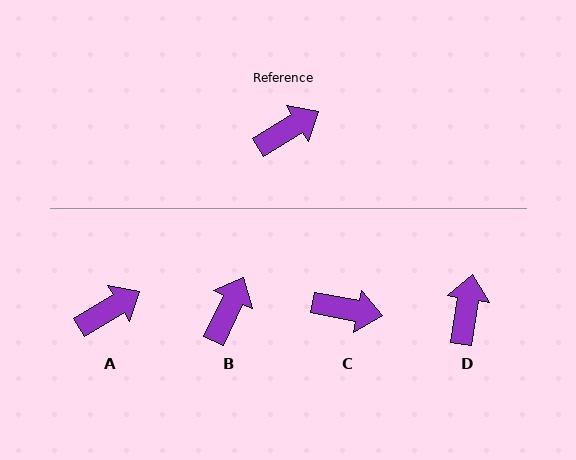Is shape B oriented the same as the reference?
No, it is off by about 34 degrees.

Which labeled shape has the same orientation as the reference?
A.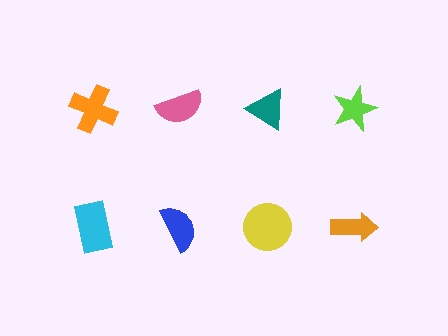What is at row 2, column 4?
An orange arrow.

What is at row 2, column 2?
A blue semicircle.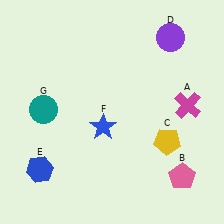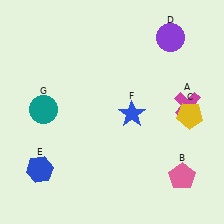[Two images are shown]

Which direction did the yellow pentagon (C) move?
The yellow pentagon (C) moved up.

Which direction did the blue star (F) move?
The blue star (F) moved right.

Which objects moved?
The objects that moved are: the yellow pentagon (C), the blue star (F).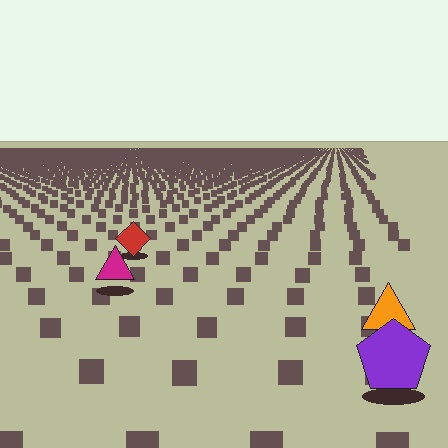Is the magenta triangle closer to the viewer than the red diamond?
Yes. The magenta triangle is closer — you can tell from the texture gradient: the ground texture is coarser near it.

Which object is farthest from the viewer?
The red diamond is farthest from the viewer. It appears smaller and the ground texture around it is denser.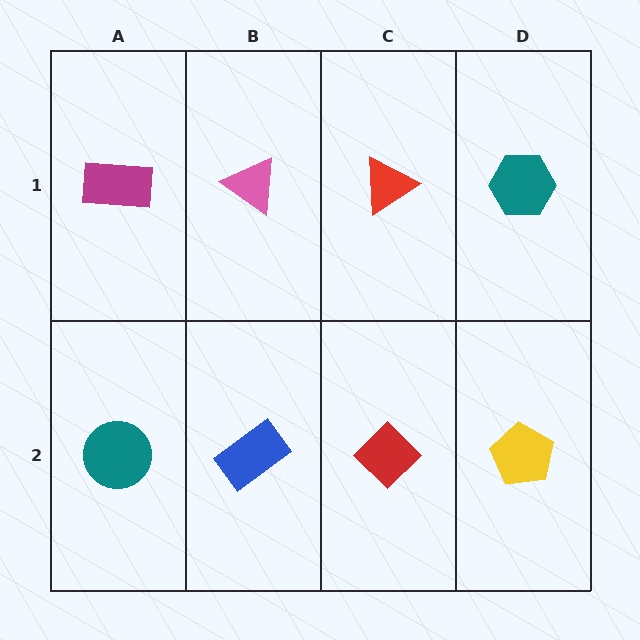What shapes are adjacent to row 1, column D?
A yellow pentagon (row 2, column D), a red triangle (row 1, column C).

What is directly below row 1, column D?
A yellow pentagon.